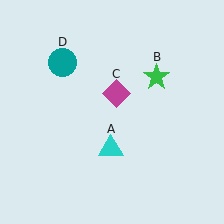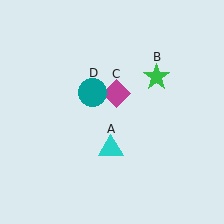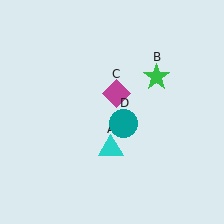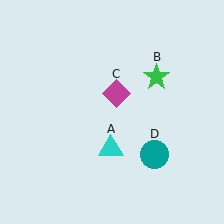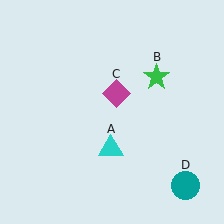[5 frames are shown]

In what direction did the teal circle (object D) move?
The teal circle (object D) moved down and to the right.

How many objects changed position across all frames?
1 object changed position: teal circle (object D).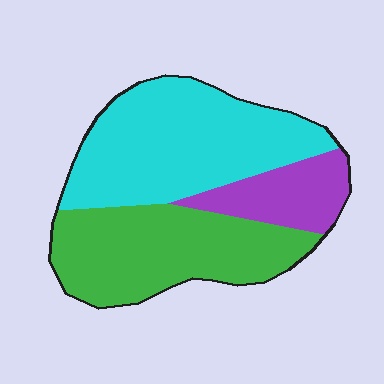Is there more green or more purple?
Green.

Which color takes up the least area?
Purple, at roughly 15%.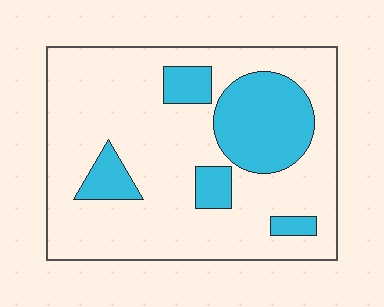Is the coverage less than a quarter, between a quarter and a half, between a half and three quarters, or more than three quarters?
Less than a quarter.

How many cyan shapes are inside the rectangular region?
5.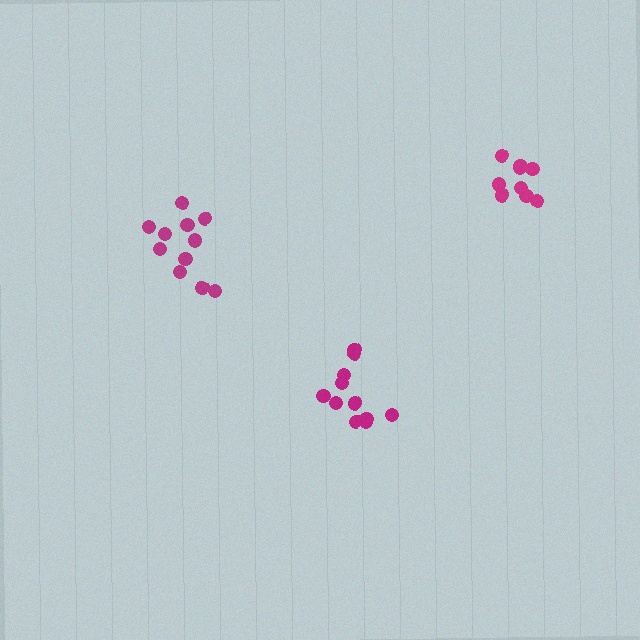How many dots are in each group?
Group 1: 11 dots, Group 2: 9 dots, Group 3: 11 dots (31 total).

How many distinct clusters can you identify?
There are 3 distinct clusters.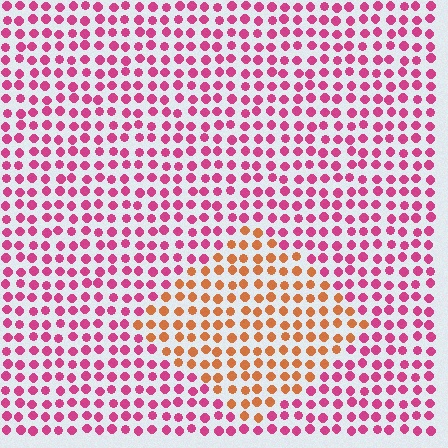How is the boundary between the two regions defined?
The boundary is defined purely by a slight shift in hue (about 52 degrees). Spacing, size, and orientation are identical on both sides.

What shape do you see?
I see a diamond.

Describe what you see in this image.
The image is filled with small magenta elements in a uniform arrangement. A diamond-shaped region is visible where the elements are tinted to a slightly different hue, forming a subtle color boundary.